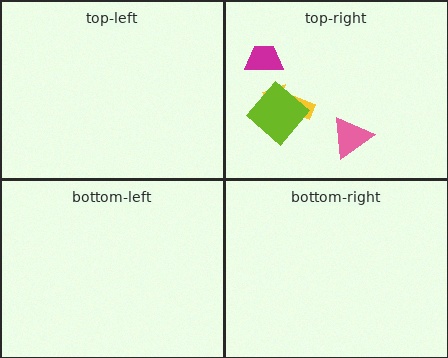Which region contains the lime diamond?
The top-right region.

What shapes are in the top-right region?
The yellow arrow, the lime diamond, the pink triangle, the magenta trapezoid.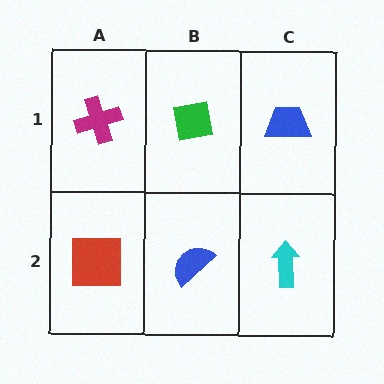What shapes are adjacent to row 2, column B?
A green square (row 1, column B), a red square (row 2, column A), a cyan arrow (row 2, column C).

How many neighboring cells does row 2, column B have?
3.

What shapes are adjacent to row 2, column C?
A blue trapezoid (row 1, column C), a blue semicircle (row 2, column B).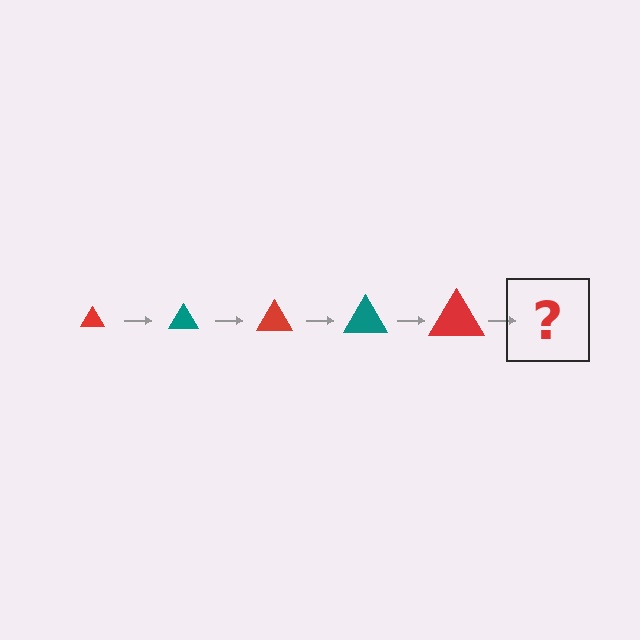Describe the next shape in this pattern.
It should be a teal triangle, larger than the previous one.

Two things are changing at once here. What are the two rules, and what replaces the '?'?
The two rules are that the triangle grows larger each step and the color cycles through red and teal. The '?' should be a teal triangle, larger than the previous one.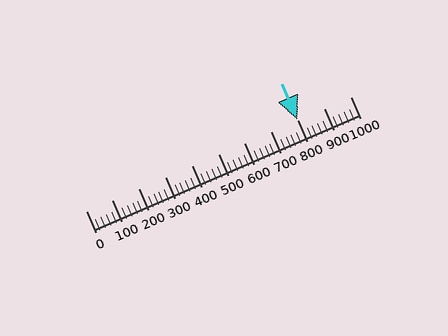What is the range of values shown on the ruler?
The ruler shows values from 0 to 1000.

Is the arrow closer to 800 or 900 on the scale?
The arrow is closer to 800.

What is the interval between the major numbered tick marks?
The major tick marks are spaced 100 units apart.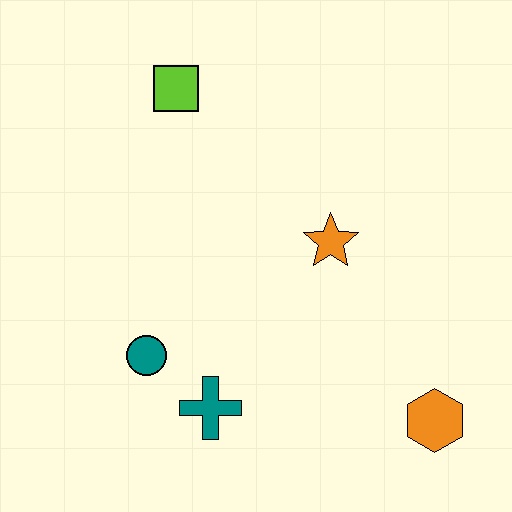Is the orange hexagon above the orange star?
No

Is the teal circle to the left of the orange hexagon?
Yes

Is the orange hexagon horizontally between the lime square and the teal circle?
No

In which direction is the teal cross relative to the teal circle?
The teal cross is to the right of the teal circle.